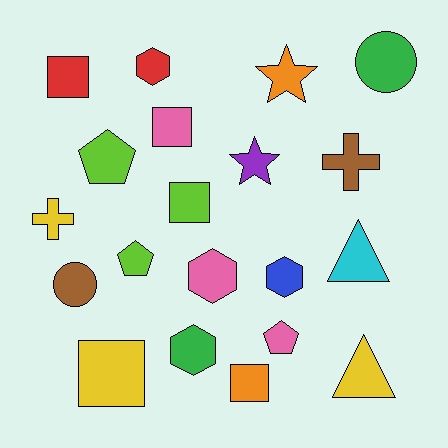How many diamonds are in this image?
There are no diamonds.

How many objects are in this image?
There are 20 objects.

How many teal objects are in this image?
There are no teal objects.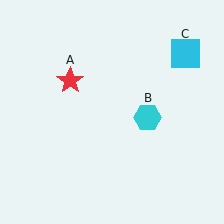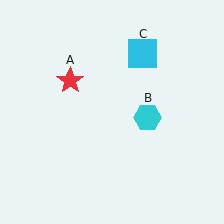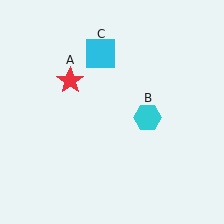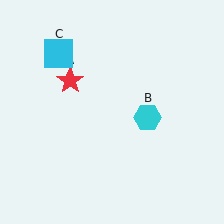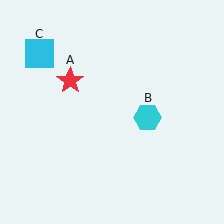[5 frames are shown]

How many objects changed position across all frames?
1 object changed position: cyan square (object C).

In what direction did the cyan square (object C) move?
The cyan square (object C) moved left.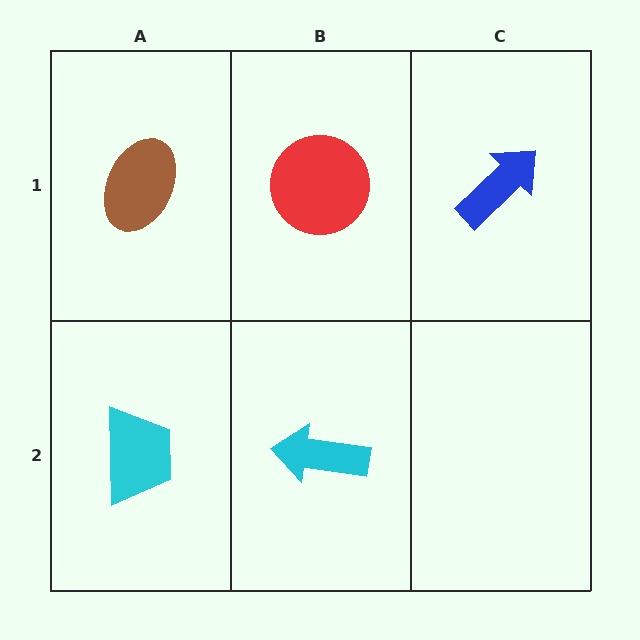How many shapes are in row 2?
2 shapes.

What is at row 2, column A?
A cyan trapezoid.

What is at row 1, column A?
A brown ellipse.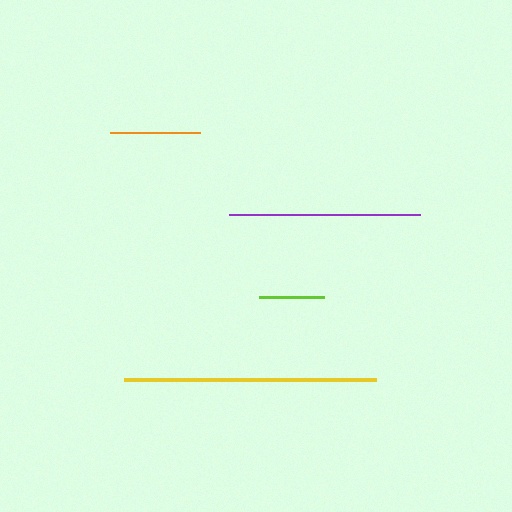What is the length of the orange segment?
The orange segment is approximately 90 pixels long.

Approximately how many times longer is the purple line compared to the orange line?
The purple line is approximately 2.1 times the length of the orange line.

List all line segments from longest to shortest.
From longest to shortest: yellow, purple, orange, lime.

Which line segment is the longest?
The yellow line is the longest at approximately 252 pixels.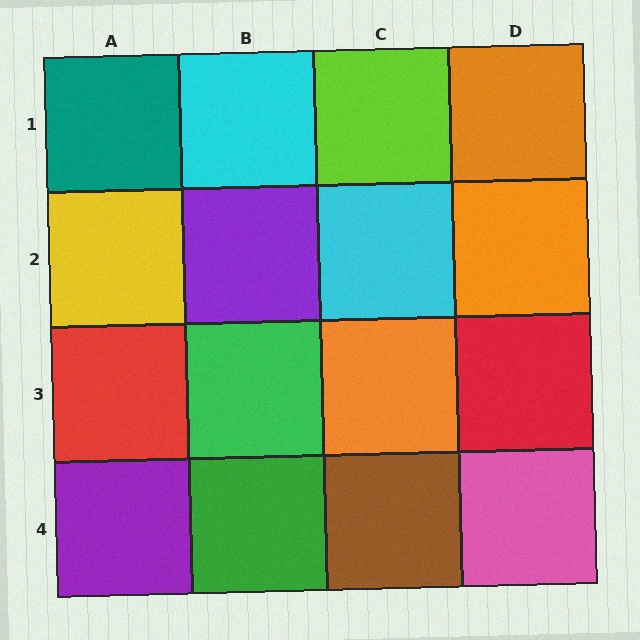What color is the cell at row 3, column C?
Orange.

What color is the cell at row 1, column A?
Teal.